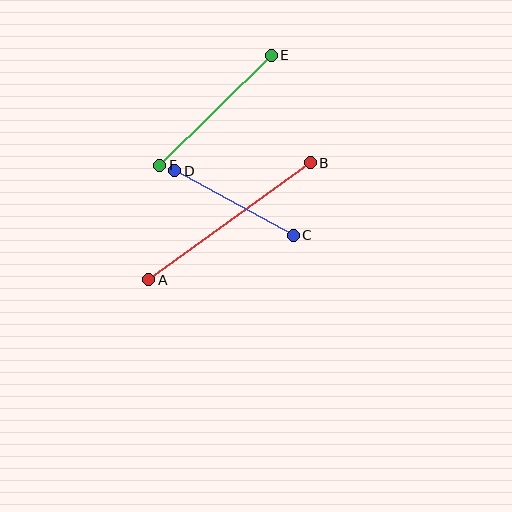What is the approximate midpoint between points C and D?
The midpoint is at approximately (234, 203) pixels.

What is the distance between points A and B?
The distance is approximately 199 pixels.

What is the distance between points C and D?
The distance is approximately 135 pixels.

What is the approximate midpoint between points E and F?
The midpoint is at approximately (215, 110) pixels.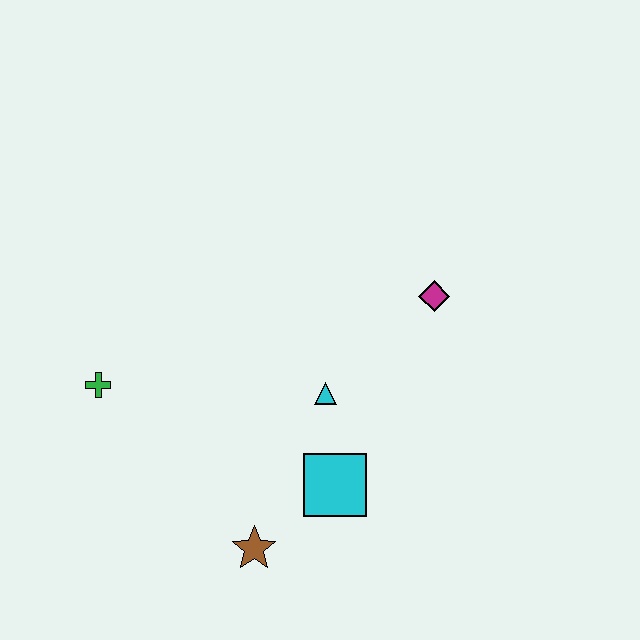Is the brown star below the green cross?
Yes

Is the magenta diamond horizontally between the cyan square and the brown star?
No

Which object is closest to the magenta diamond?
The cyan triangle is closest to the magenta diamond.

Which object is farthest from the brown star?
The magenta diamond is farthest from the brown star.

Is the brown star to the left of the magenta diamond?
Yes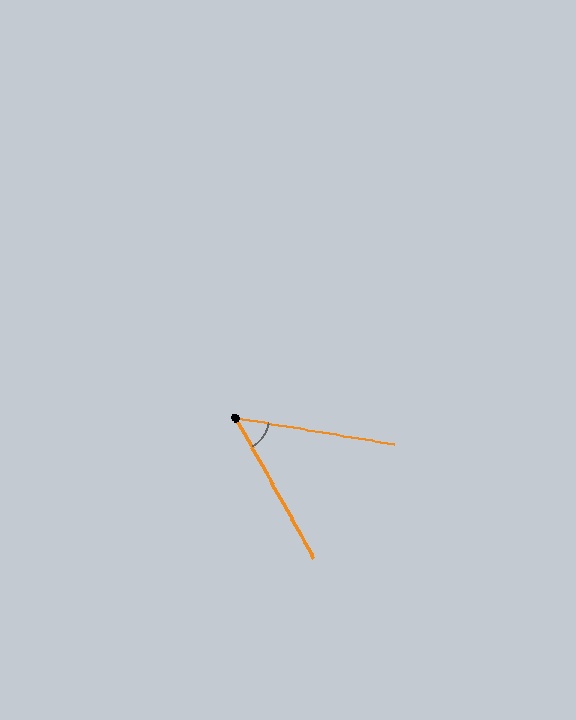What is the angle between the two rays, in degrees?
Approximately 51 degrees.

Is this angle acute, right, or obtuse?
It is acute.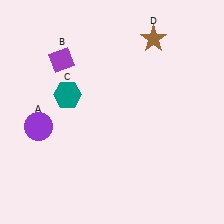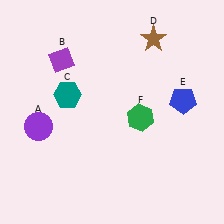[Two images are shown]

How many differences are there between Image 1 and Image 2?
There are 2 differences between the two images.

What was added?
A blue pentagon (E), a green hexagon (F) were added in Image 2.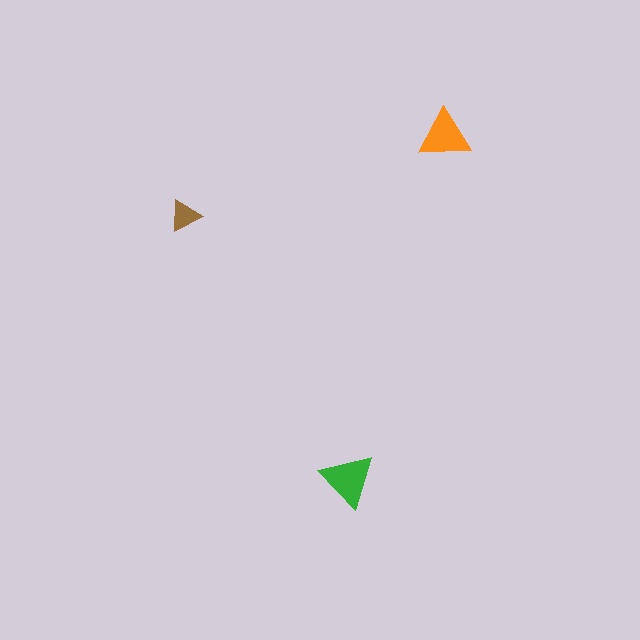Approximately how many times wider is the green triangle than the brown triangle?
About 1.5 times wider.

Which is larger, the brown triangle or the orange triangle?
The orange one.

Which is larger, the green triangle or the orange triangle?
The green one.